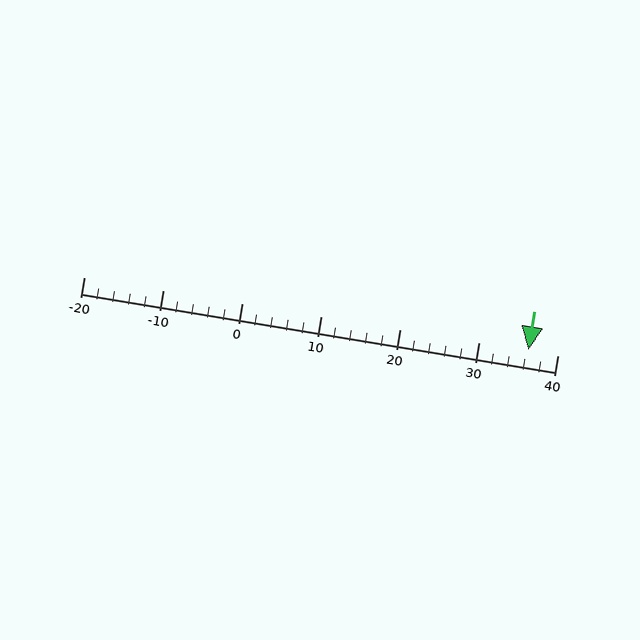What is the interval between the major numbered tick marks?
The major tick marks are spaced 10 units apart.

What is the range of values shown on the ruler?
The ruler shows values from -20 to 40.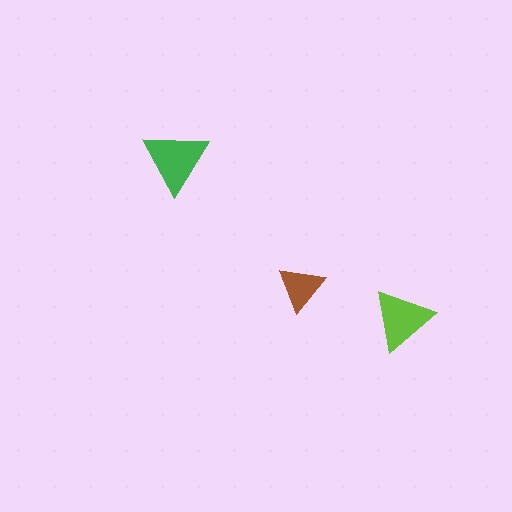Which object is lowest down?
The lime triangle is bottommost.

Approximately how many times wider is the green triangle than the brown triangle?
About 1.5 times wider.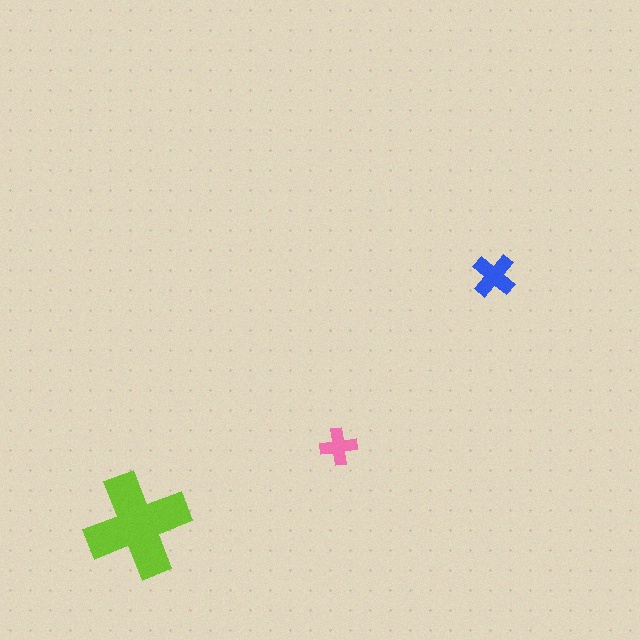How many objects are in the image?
There are 3 objects in the image.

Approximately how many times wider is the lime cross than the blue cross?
About 2.5 times wider.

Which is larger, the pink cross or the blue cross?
The blue one.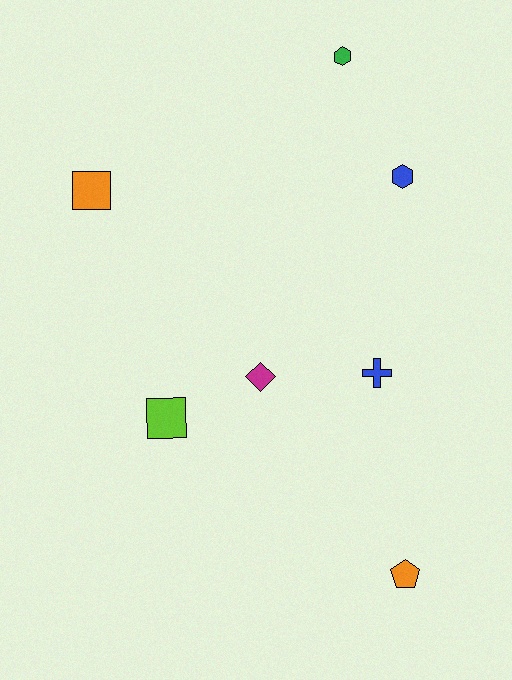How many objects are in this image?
There are 7 objects.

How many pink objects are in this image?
There are no pink objects.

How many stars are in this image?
There are no stars.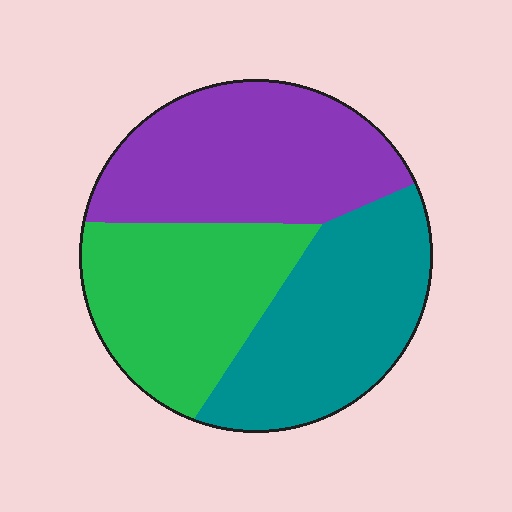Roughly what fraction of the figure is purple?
Purple takes up about three eighths (3/8) of the figure.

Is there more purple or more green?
Purple.